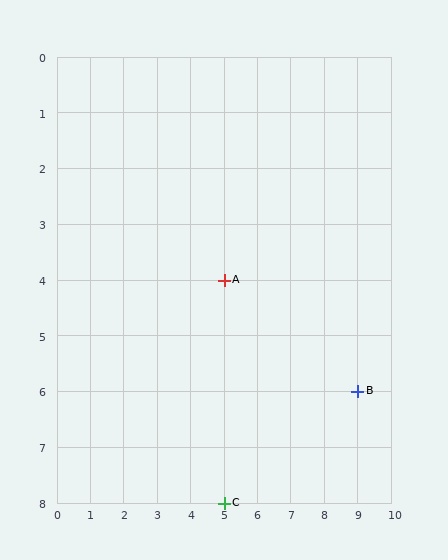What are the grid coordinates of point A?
Point A is at grid coordinates (5, 4).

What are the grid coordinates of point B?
Point B is at grid coordinates (9, 6).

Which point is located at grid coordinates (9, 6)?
Point B is at (9, 6).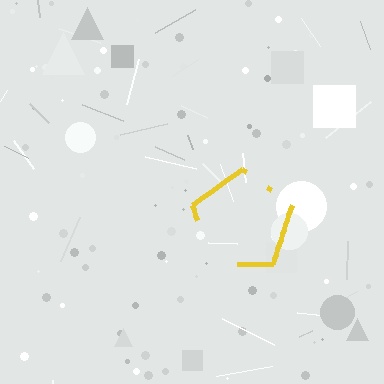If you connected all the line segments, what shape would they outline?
They would outline a pentagon.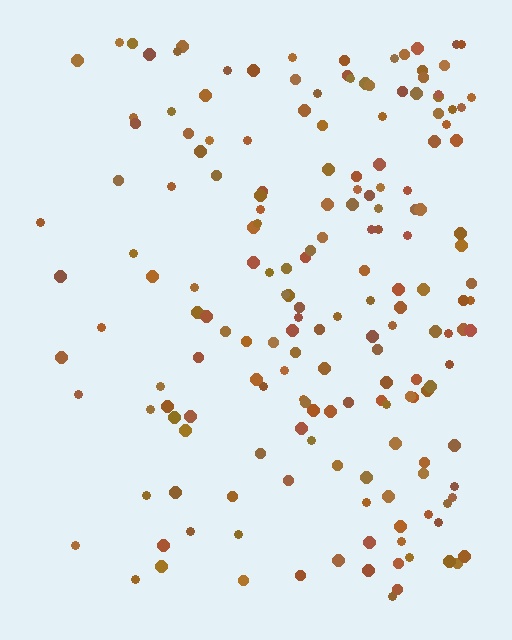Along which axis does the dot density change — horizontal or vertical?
Horizontal.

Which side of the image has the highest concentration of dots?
The right.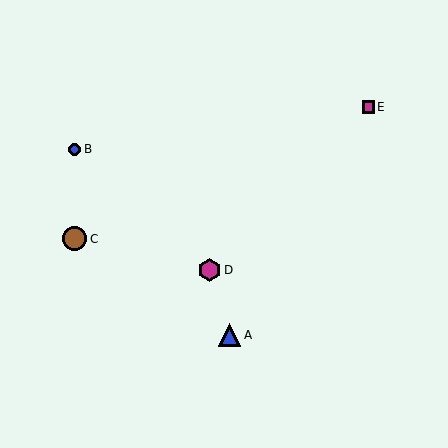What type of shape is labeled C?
Shape C is a brown circle.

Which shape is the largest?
The brown circle (labeled C) is the largest.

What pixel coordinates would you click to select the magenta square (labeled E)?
Click at (368, 107) to select the magenta square E.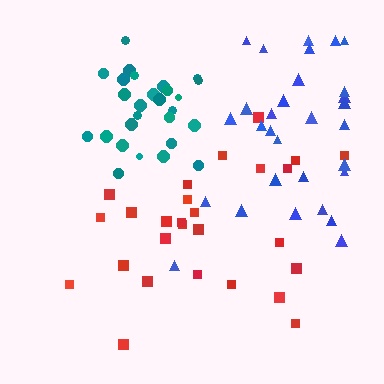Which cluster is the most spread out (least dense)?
Red.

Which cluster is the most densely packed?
Teal.